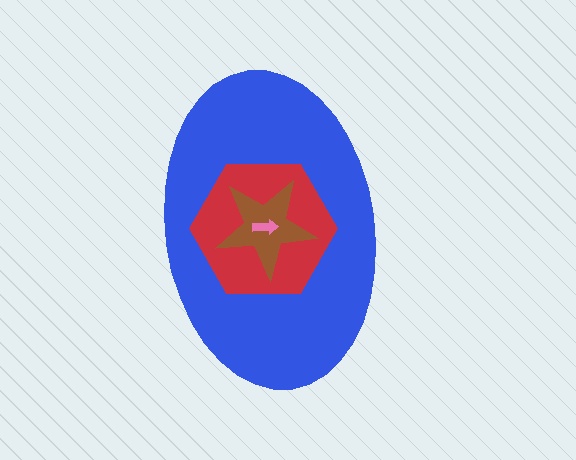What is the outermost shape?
The blue ellipse.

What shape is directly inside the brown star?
The pink arrow.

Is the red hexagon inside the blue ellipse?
Yes.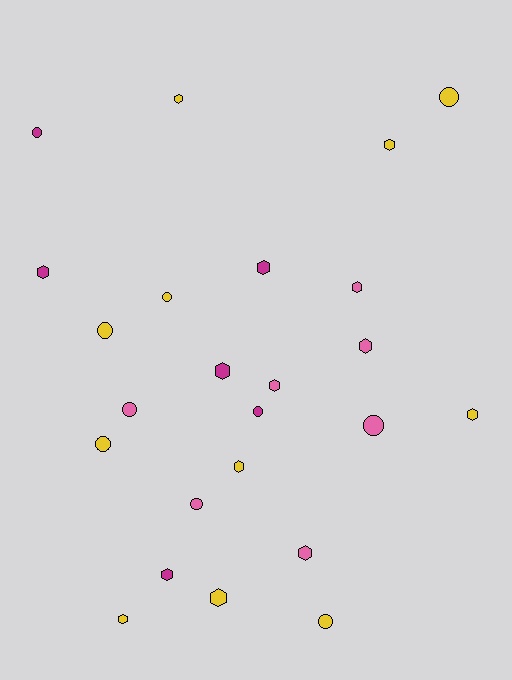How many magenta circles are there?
There are 2 magenta circles.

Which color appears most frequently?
Yellow, with 11 objects.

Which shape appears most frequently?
Hexagon, with 14 objects.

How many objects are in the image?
There are 24 objects.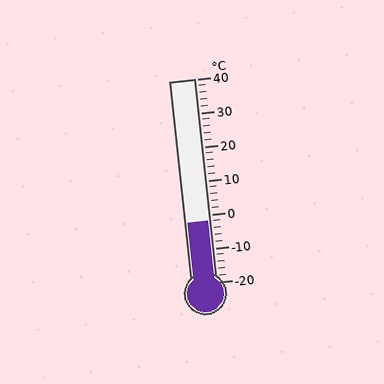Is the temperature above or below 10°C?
The temperature is below 10°C.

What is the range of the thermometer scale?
The thermometer scale ranges from -20°C to 40°C.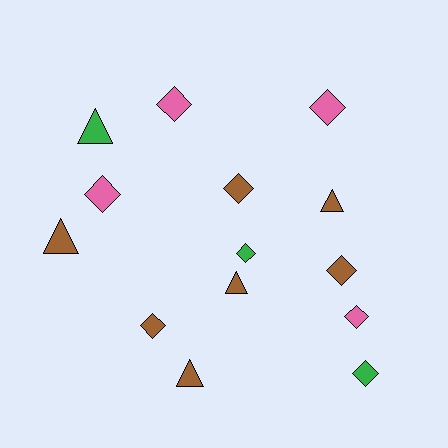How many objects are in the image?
There are 14 objects.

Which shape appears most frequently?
Diamond, with 9 objects.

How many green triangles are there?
There is 1 green triangle.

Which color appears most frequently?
Brown, with 7 objects.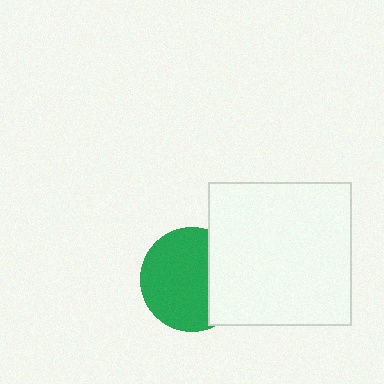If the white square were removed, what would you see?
You would see the complete green circle.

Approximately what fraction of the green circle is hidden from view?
Roughly 31% of the green circle is hidden behind the white square.